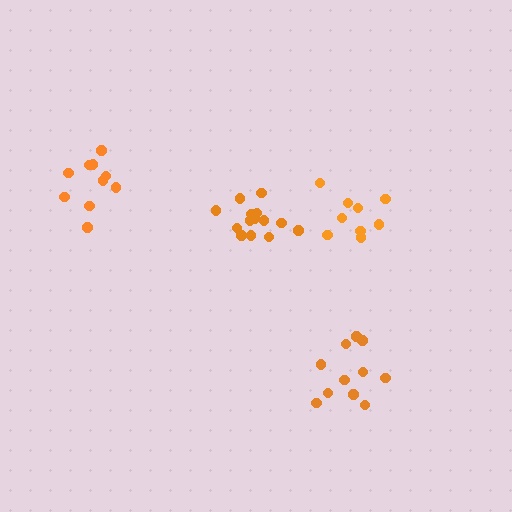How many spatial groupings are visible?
There are 4 spatial groupings.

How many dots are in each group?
Group 1: 10 dots, Group 2: 11 dots, Group 3: 9 dots, Group 4: 15 dots (45 total).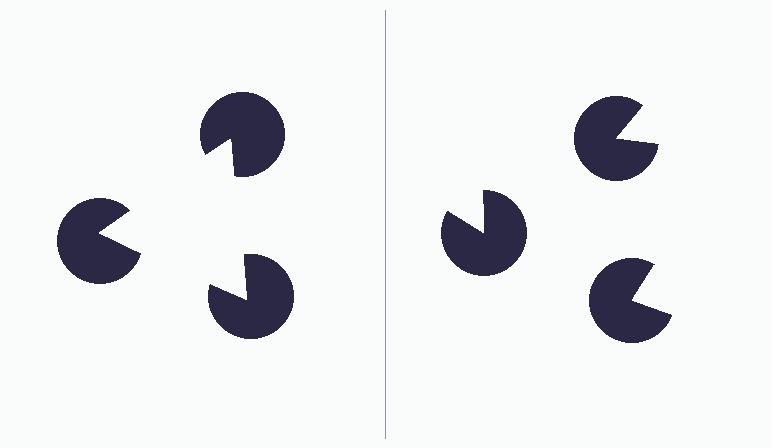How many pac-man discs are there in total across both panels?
6 — 3 on each side.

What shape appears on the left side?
An illusory triangle.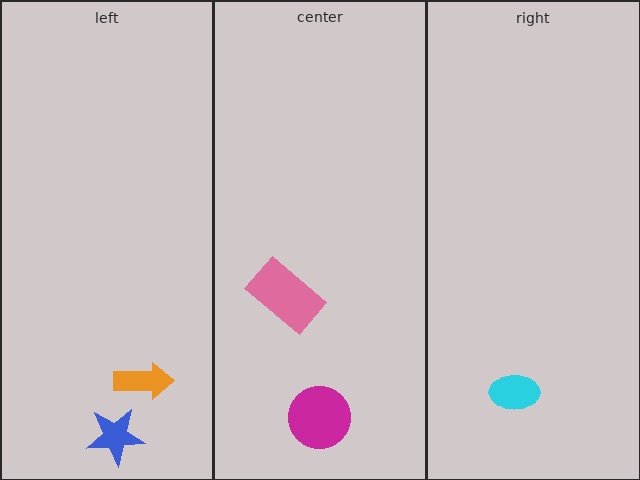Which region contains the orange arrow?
The left region.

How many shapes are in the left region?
2.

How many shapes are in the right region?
1.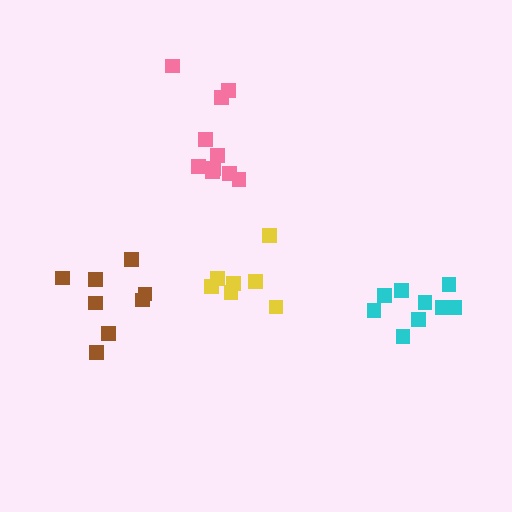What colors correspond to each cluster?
The clusters are colored: yellow, cyan, pink, brown.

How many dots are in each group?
Group 1: 7 dots, Group 2: 9 dots, Group 3: 10 dots, Group 4: 8 dots (34 total).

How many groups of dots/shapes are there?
There are 4 groups.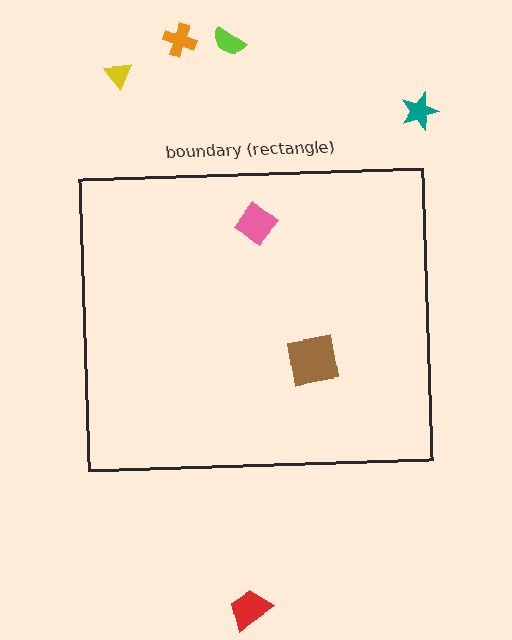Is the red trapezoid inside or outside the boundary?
Outside.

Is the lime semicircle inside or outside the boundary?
Outside.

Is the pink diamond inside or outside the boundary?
Inside.